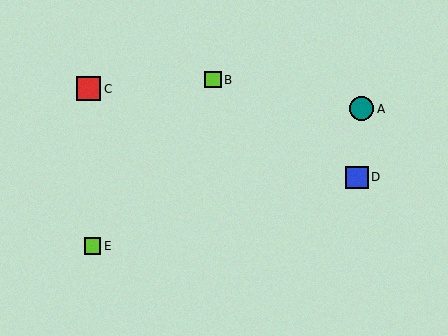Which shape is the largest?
The red square (labeled C) is the largest.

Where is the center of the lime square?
The center of the lime square is at (92, 246).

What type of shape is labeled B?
Shape B is a lime square.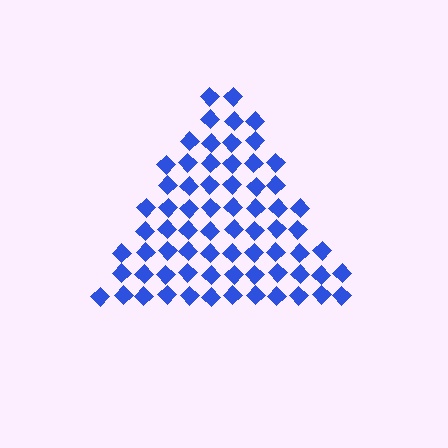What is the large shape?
The large shape is a triangle.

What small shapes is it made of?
It is made of small diamonds.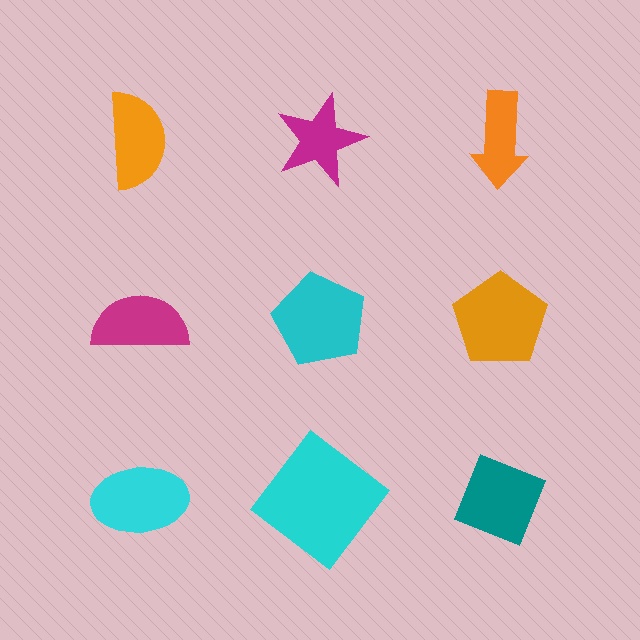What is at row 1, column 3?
An orange arrow.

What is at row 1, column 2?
A magenta star.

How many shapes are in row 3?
3 shapes.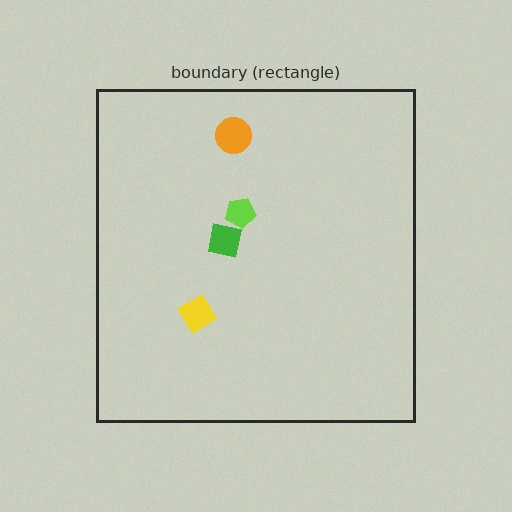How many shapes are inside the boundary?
4 inside, 0 outside.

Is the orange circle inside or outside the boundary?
Inside.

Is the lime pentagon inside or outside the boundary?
Inside.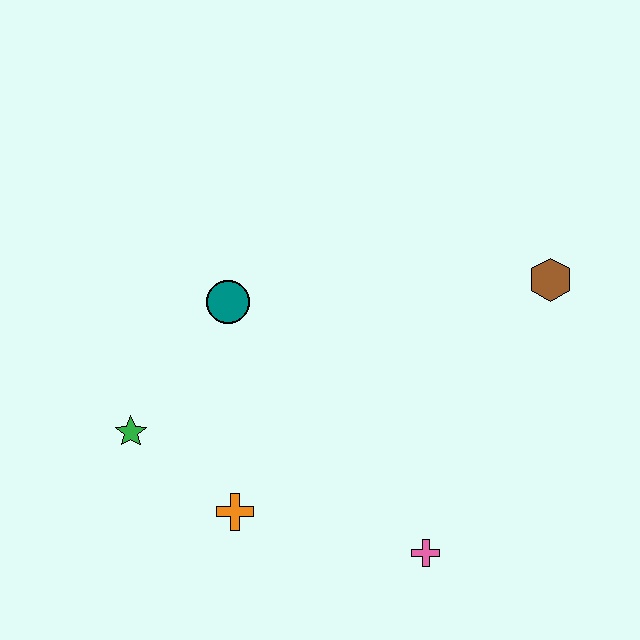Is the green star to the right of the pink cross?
No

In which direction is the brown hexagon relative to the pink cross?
The brown hexagon is above the pink cross.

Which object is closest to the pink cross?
The orange cross is closest to the pink cross.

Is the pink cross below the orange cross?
Yes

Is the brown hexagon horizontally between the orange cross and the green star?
No